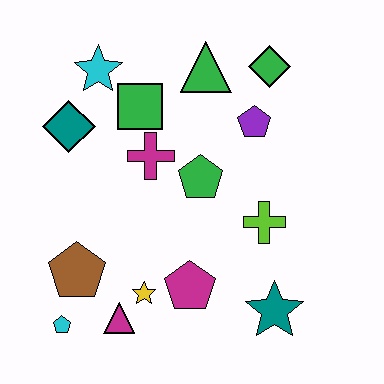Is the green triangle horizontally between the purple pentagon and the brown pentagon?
Yes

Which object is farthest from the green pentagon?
The cyan pentagon is farthest from the green pentagon.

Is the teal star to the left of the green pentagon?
No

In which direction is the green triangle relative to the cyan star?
The green triangle is to the right of the cyan star.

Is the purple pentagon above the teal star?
Yes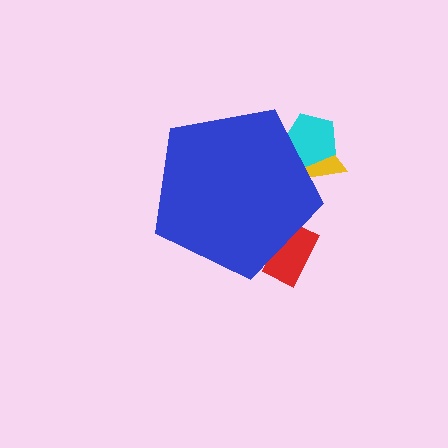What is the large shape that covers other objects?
A blue pentagon.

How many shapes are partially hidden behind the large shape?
3 shapes are partially hidden.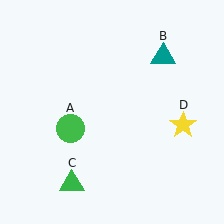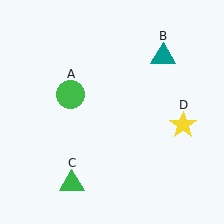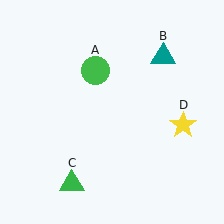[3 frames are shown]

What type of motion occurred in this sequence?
The green circle (object A) rotated clockwise around the center of the scene.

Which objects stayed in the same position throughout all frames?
Teal triangle (object B) and green triangle (object C) and yellow star (object D) remained stationary.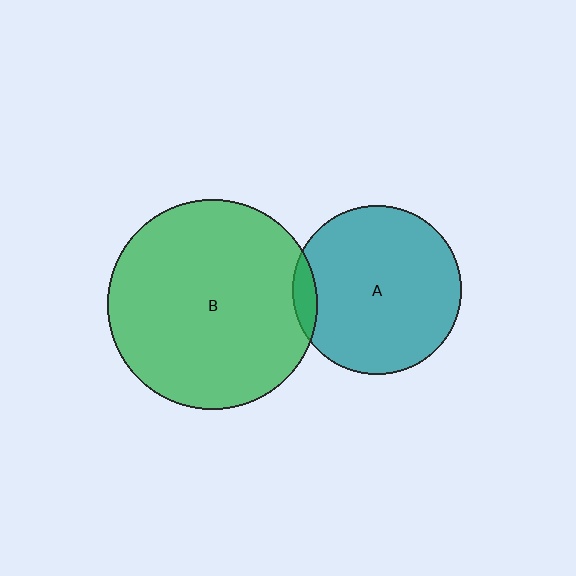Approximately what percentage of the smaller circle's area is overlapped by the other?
Approximately 5%.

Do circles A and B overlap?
Yes.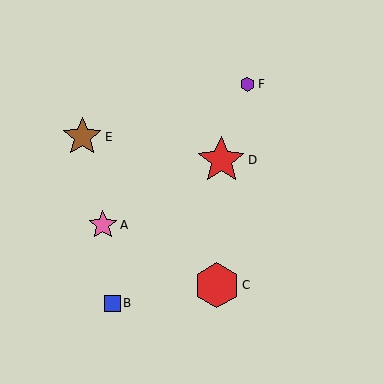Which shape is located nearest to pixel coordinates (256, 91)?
The purple hexagon (labeled F) at (248, 84) is nearest to that location.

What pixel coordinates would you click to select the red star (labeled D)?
Click at (221, 160) to select the red star D.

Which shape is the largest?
The red star (labeled D) is the largest.